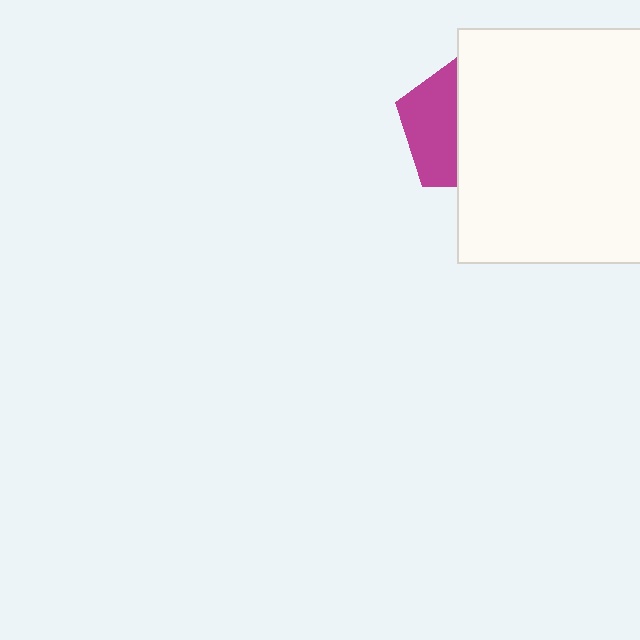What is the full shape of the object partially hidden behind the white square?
The partially hidden object is a magenta pentagon.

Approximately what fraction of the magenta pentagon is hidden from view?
Roughly 59% of the magenta pentagon is hidden behind the white square.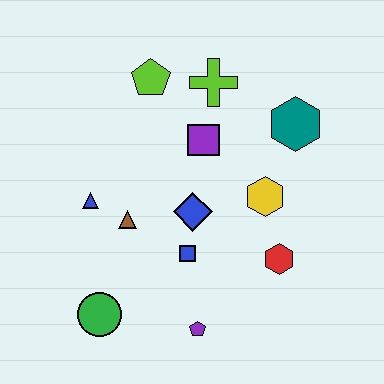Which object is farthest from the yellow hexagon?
The green circle is farthest from the yellow hexagon.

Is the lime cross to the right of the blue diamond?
Yes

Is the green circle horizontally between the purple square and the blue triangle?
Yes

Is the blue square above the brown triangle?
No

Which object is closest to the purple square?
The lime cross is closest to the purple square.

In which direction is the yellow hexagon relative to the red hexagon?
The yellow hexagon is above the red hexagon.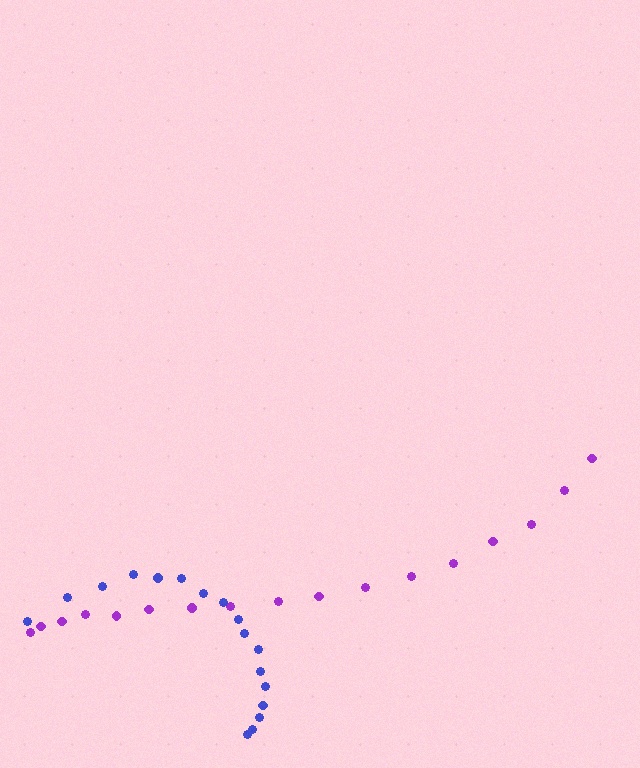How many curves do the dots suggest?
There are 2 distinct paths.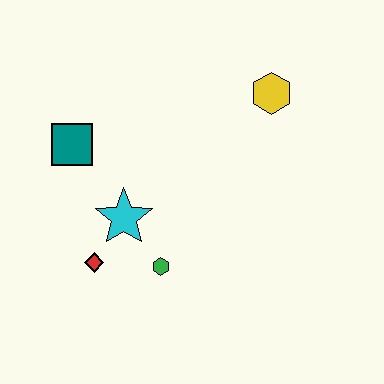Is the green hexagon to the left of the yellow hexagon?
Yes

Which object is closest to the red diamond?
The cyan star is closest to the red diamond.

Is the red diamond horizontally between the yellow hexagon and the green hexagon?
No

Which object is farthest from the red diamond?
The yellow hexagon is farthest from the red diamond.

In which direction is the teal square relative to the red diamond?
The teal square is above the red diamond.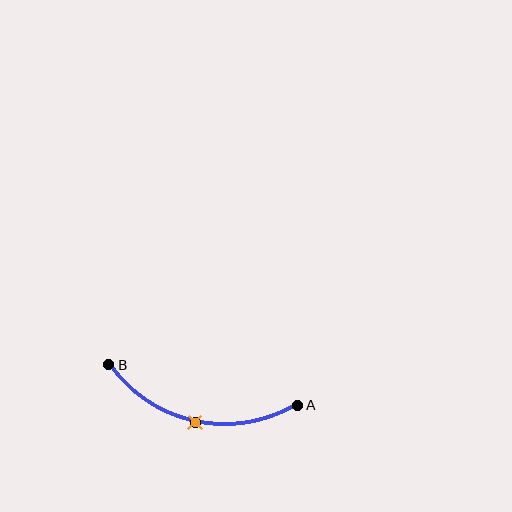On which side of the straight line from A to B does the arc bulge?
The arc bulges below the straight line connecting A and B.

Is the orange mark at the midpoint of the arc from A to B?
Yes. The orange mark lies on the arc at equal arc-length from both A and B — it is the arc midpoint.